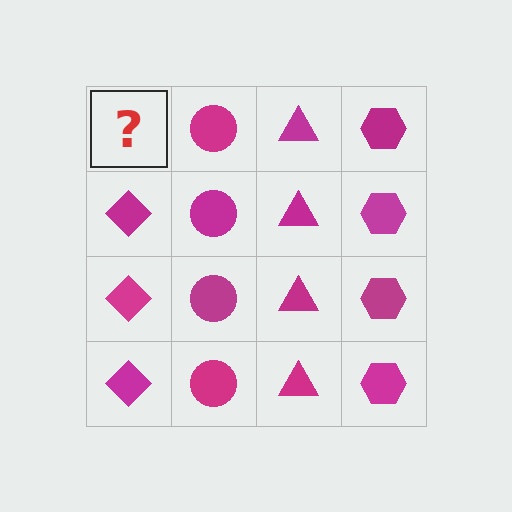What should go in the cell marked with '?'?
The missing cell should contain a magenta diamond.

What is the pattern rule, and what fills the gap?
The rule is that each column has a consistent shape. The gap should be filled with a magenta diamond.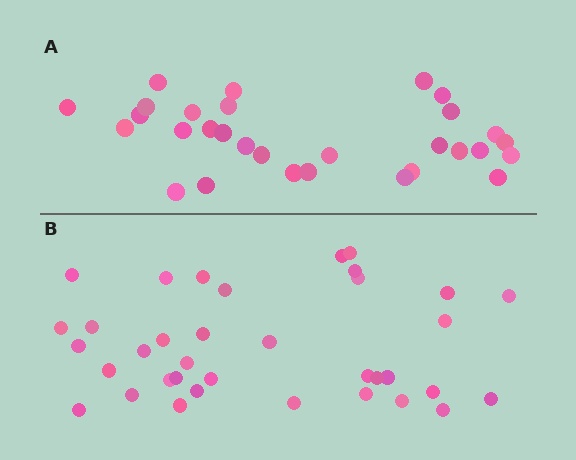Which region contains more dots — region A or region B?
Region B (the bottom region) has more dots.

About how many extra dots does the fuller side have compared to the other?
Region B has about 6 more dots than region A.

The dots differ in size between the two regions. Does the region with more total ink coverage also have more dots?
No. Region A has more total ink coverage because its dots are larger, but region B actually contains more individual dots. Total area can be misleading — the number of items is what matters here.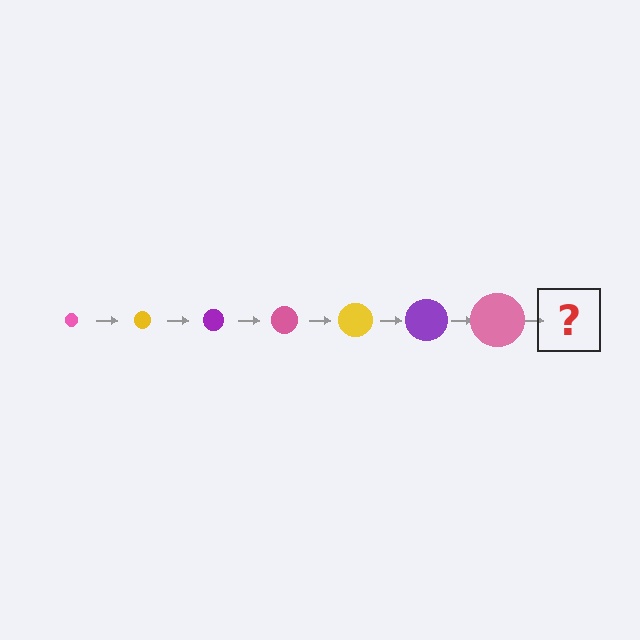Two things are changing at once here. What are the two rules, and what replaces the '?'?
The two rules are that the circle grows larger each step and the color cycles through pink, yellow, and purple. The '?' should be a yellow circle, larger than the previous one.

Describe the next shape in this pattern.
It should be a yellow circle, larger than the previous one.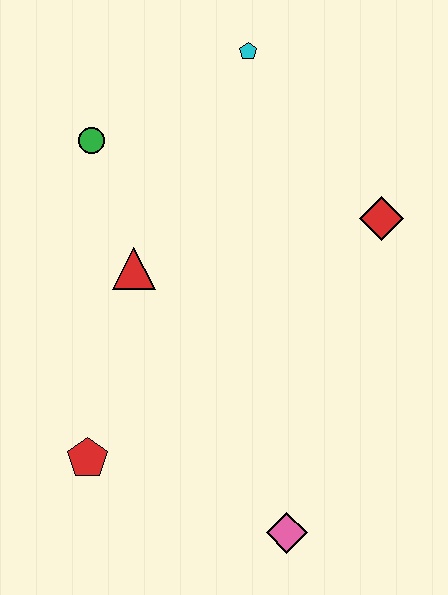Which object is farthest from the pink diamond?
The cyan pentagon is farthest from the pink diamond.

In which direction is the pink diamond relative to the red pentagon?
The pink diamond is to the right of the red pentagon.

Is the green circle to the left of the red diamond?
Yes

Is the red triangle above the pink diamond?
Yes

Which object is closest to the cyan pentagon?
The green circle is closest to the cyan pentagon.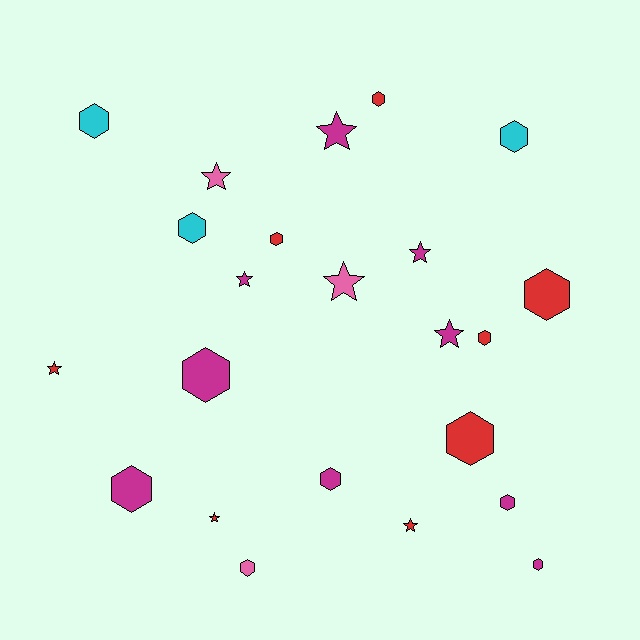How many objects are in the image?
There are 23 objects.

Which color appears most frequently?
Magenta, with 9 objects.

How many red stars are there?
There are 3 red stars.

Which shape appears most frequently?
Hexagon, with 14 objects.